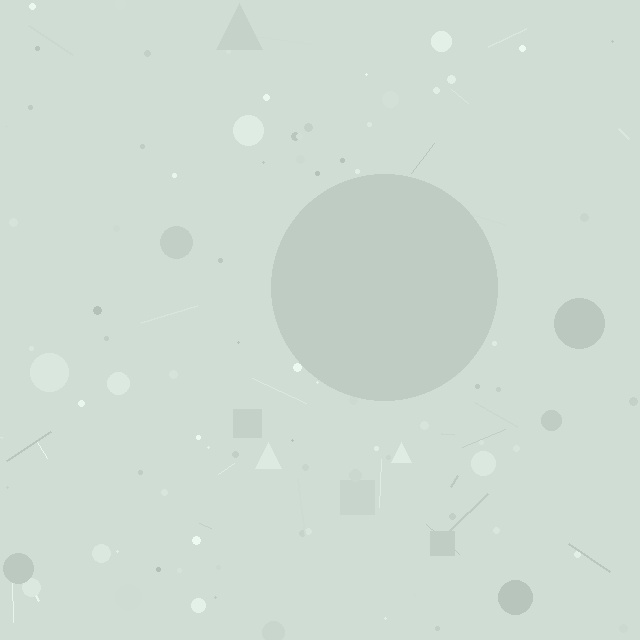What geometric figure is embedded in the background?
A circle is embedded in the background.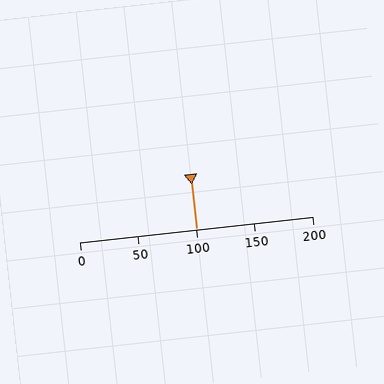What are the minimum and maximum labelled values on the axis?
The axis runs from 0 to 200.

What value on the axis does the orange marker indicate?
The marker indicates approximately 100.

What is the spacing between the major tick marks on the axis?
The major ticks are spaced 50 apart.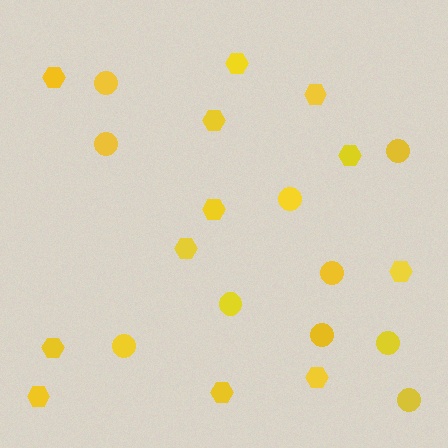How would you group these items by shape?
There are 2 groups: one group of hexagons (12) and one group of circles (10).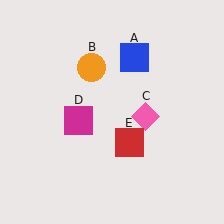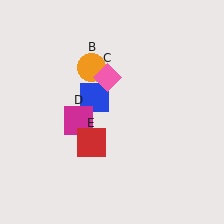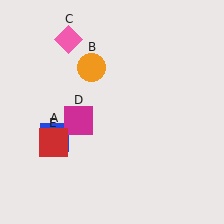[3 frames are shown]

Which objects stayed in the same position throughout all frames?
Orange circle (object B) and magenta square (object D) remained stationary.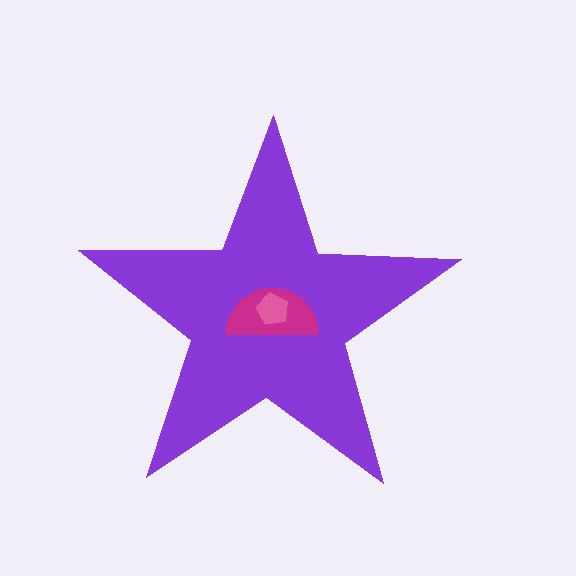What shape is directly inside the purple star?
The magenta semicircle.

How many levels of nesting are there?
3.